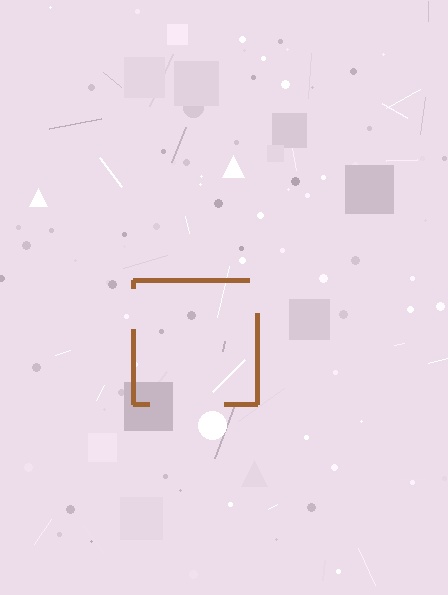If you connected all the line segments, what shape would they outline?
They would outline a square.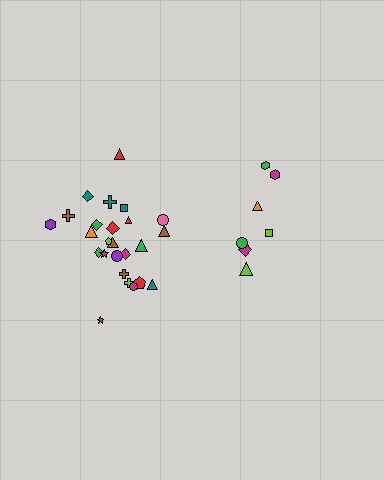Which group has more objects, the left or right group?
The left group.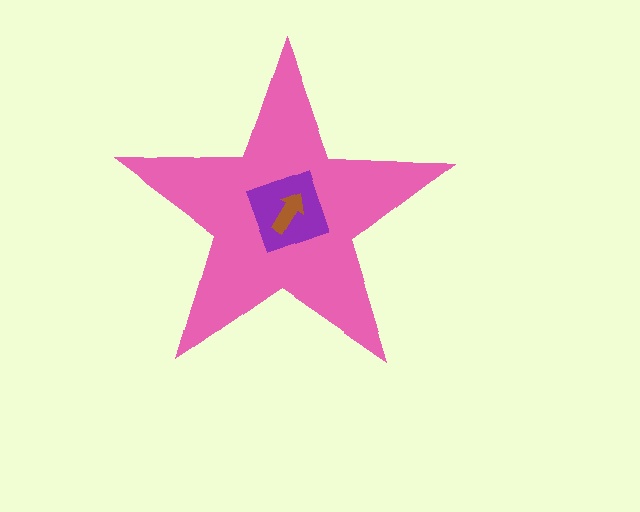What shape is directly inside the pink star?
The purple square.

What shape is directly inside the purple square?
The brown arrow.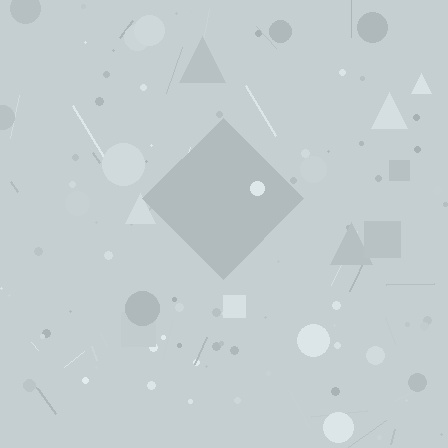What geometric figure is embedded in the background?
A diamond is embedded in the background.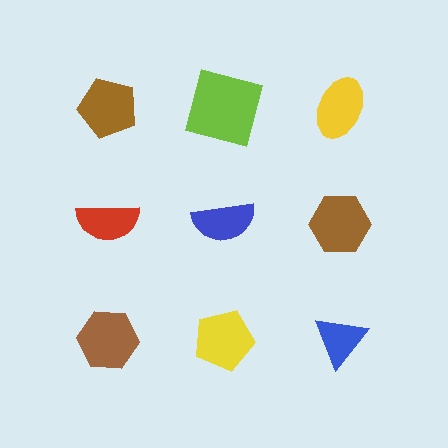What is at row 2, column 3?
A brown hexagon.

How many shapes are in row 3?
3 shapes.